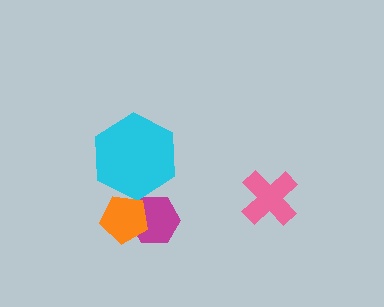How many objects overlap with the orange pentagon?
1 object overlaps with the orange pentagon.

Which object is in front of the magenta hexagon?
The orange pentagon is in front of the magenta hexagon.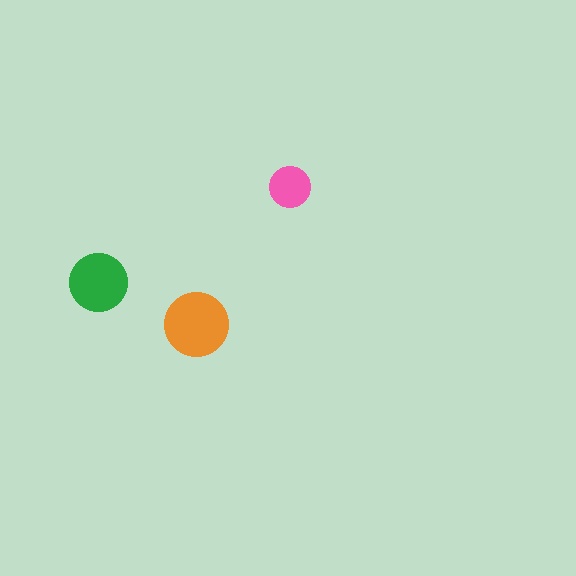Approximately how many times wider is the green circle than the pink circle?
About 1.5 times wider.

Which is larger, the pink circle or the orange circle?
The orange one.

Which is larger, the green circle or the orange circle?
The orange one.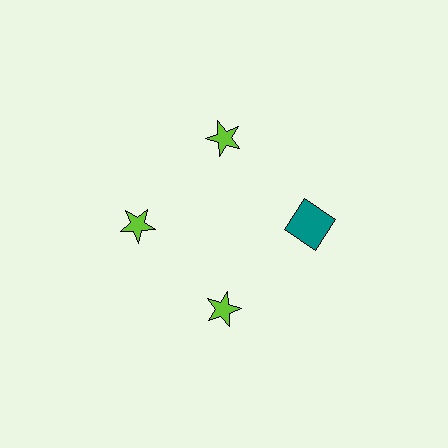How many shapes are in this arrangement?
There are 4 shapes arranged in a ring pattern.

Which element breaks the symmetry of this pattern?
The teal square at roughly the 3 o'clock position breaks the symmetry. All other shapes are lime stars.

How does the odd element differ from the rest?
It differs in both color (teal instead of lime) and shape (square instead of star).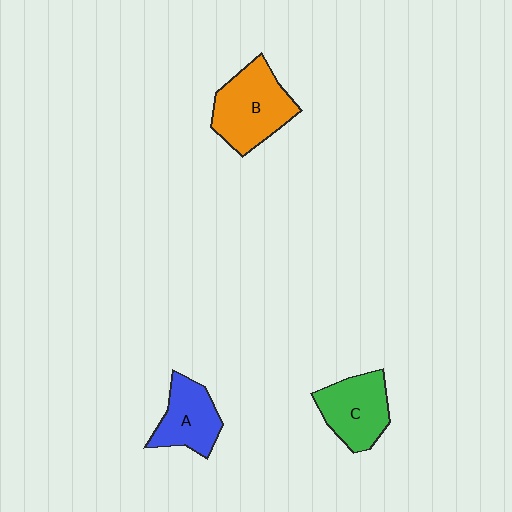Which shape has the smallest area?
Shape A (blue).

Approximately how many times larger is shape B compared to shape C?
Approximately 1.2 times.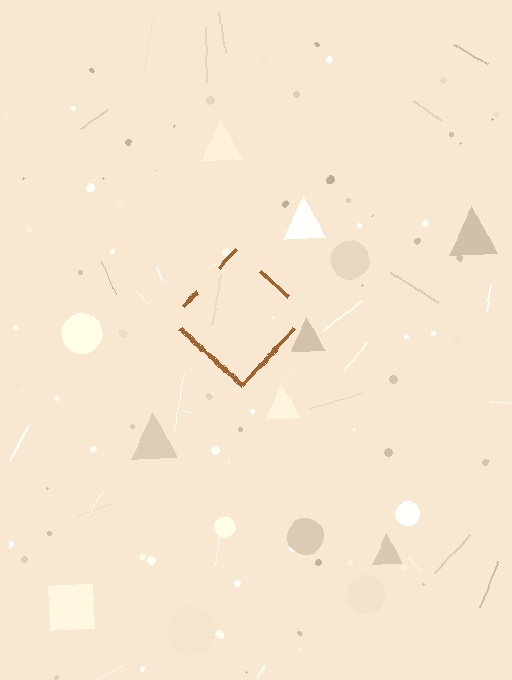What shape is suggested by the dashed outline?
The dashed outline suggests a diamond.